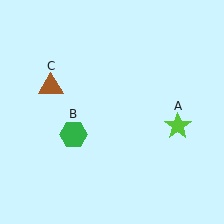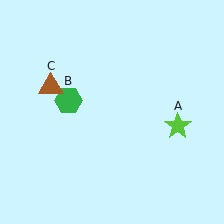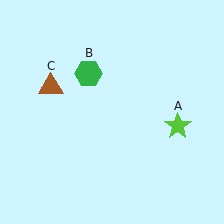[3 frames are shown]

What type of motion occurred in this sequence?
The green hexagon (object B) rotated clockwise around the center of the scene.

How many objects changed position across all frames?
1 object changed position: green hexagon (object B).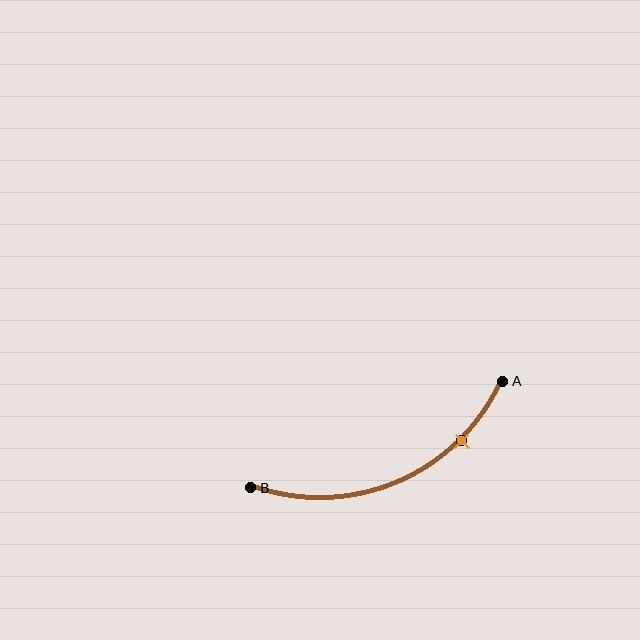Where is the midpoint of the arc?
The arc midpoint is the point on the curve farthest from the straight line joining A and B. It sits below that line.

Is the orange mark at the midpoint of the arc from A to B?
No. The orange mark lies on the arc but is closer to endpoint A. The arc midpoint would be at the point on the curve equidistant along the arc from both A and B.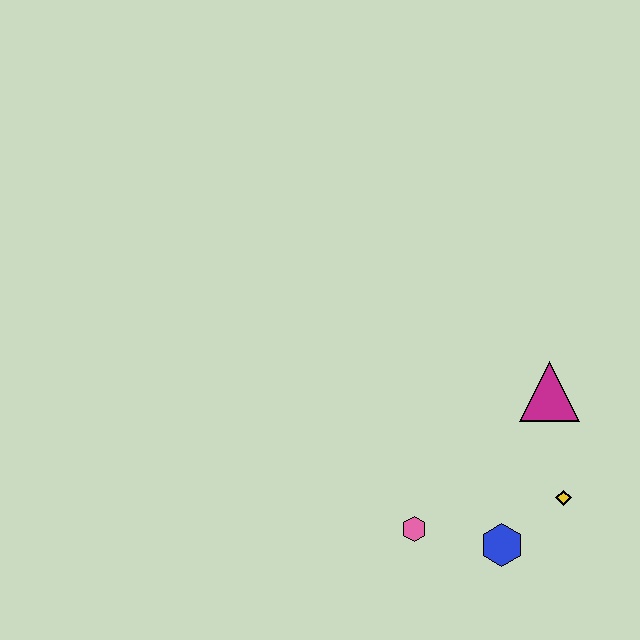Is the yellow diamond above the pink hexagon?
Yes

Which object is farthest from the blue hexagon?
The magenta triangle is farthest from the blue hexagon.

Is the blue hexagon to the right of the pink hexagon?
Yes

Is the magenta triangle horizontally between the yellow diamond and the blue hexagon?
Yes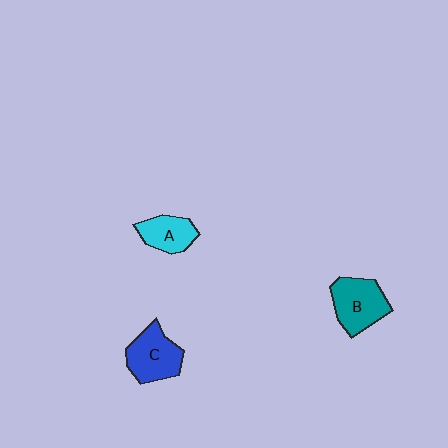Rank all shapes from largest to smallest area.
From largest to smallest: B (teal), C (blue), A (cyan).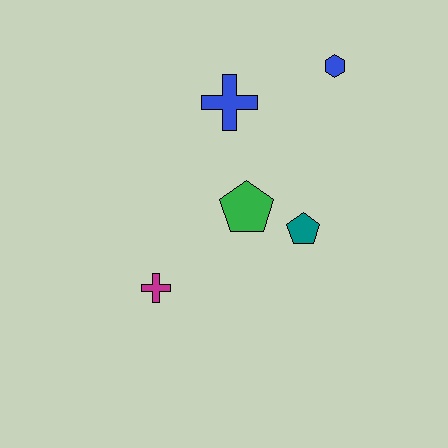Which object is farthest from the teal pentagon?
The blue hexagon is farthest from the teal pentagon.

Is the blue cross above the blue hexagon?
No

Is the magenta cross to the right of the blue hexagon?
No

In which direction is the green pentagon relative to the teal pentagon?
The green pentagon is to the left of the teal pentagon.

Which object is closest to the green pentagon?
The teal pentagon is closest to the green pentagon.